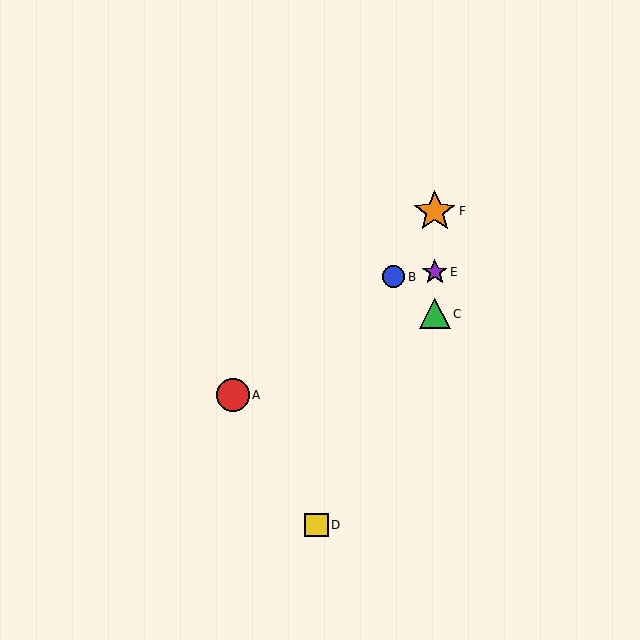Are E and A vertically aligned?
No, E is at x≈435 and A is at x≈233.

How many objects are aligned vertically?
3 objects (C, E, F) are aligned vertically.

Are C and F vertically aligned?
Yes, both are at x≈435.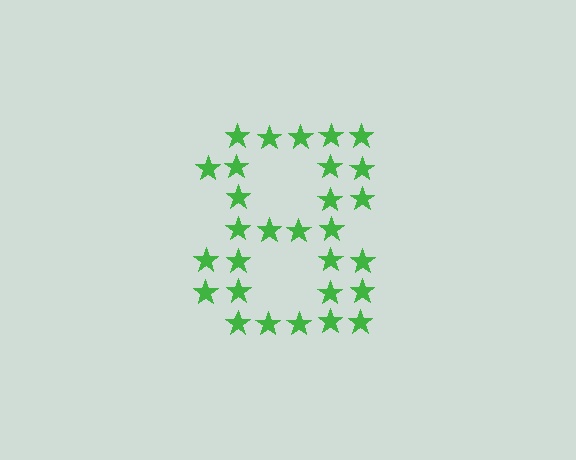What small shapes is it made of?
It is made of small stars.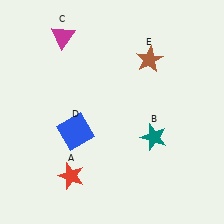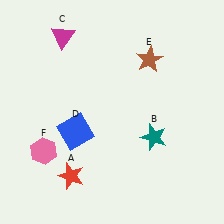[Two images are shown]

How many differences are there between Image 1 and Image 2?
There is 1 difference between the two images.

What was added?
A pink hexagon (F) was added in Image 2.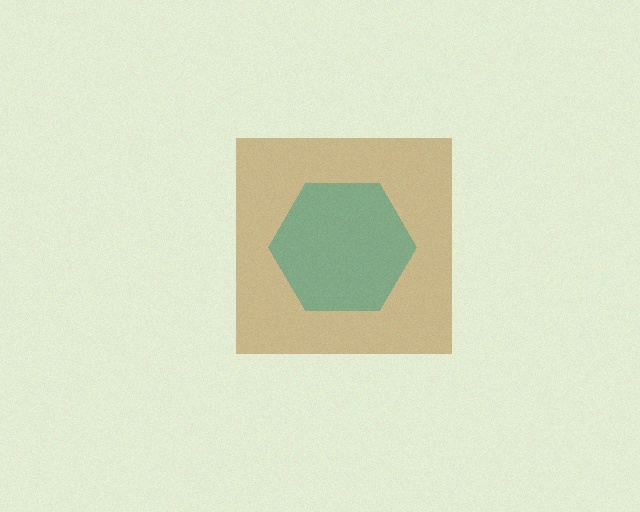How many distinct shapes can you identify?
There are 2 distinct shapes: a cyan hexagon, a brown square.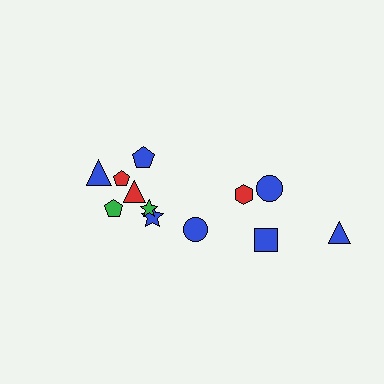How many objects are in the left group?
There are 8 objects.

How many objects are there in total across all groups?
There are 12 objects.